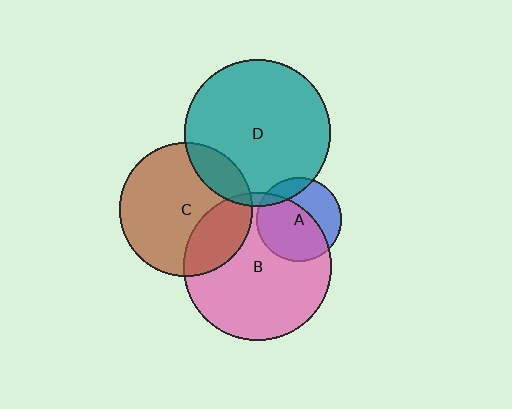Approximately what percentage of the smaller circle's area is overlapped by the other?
Approximately 5%.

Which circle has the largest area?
Circle B (pink).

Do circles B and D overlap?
Yes.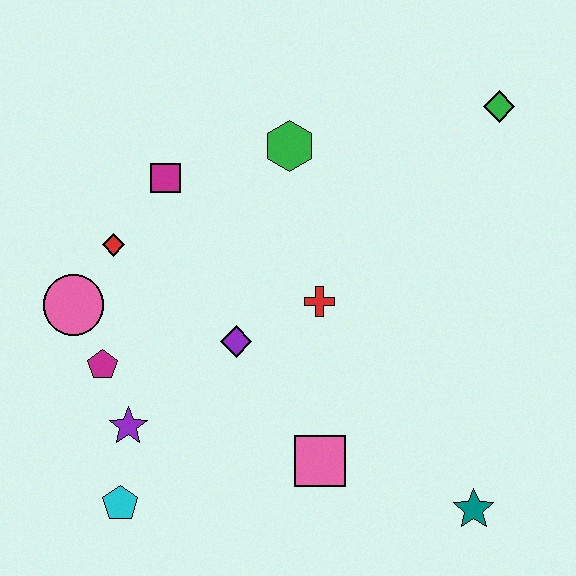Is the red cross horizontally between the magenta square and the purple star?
No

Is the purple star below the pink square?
No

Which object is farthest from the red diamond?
The teal star is farthest from the red diamond.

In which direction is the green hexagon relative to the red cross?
The green hexagon is above the red cross.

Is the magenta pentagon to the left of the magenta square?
Yes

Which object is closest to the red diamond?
The pink circle is closest to the red diamond.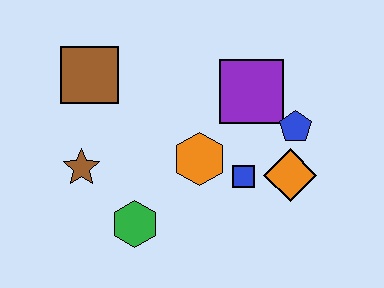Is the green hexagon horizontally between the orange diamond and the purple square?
No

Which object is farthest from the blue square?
The brown square is farthest from the blue square.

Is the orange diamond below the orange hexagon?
Yes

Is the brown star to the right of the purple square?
No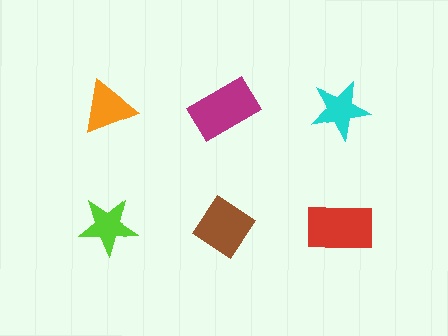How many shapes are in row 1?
3 shapes.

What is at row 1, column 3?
A cyan star.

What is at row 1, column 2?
A magenta rectangle.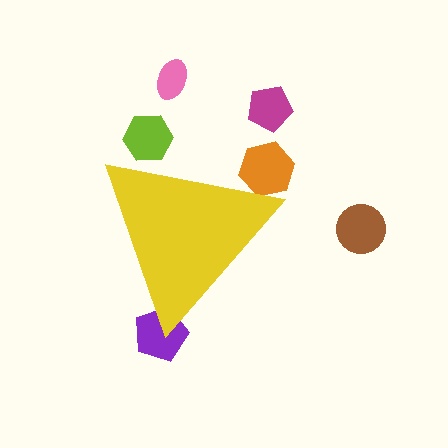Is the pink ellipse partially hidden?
No, the pink ellipse is fully visible.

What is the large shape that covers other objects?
A yellow triangle.